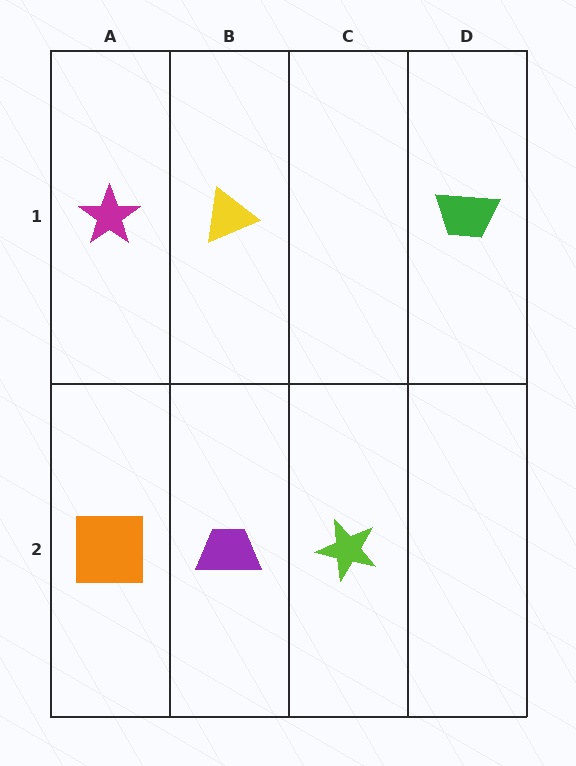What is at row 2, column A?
An orange square.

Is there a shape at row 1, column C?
No, that cell is empty.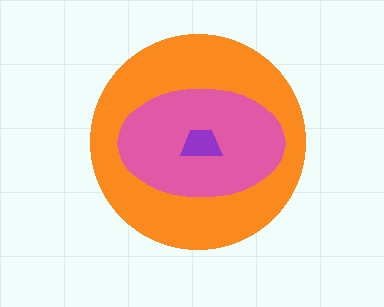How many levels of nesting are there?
3.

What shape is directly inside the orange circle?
The pink ellipse.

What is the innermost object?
The purple trapezoid.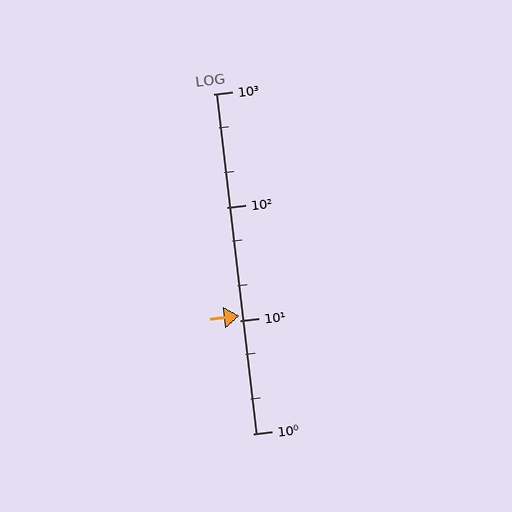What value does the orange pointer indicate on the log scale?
The pointer indicates approximately 11.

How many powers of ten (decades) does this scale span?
The scale spans 3 decades, from 1 to 1000.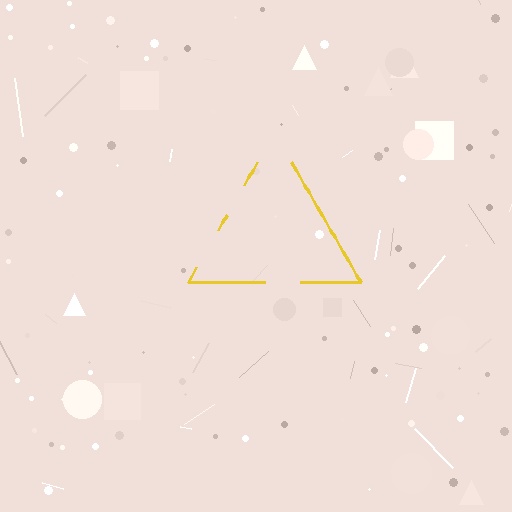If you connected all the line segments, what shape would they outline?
They would outline a triangle.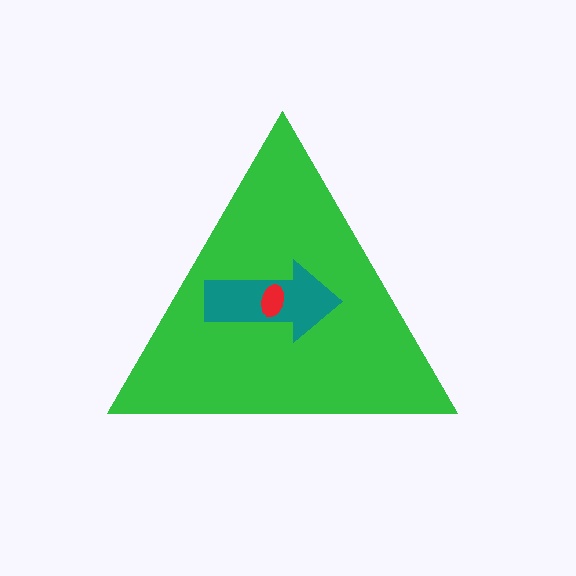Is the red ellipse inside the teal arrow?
Yes.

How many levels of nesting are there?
3.